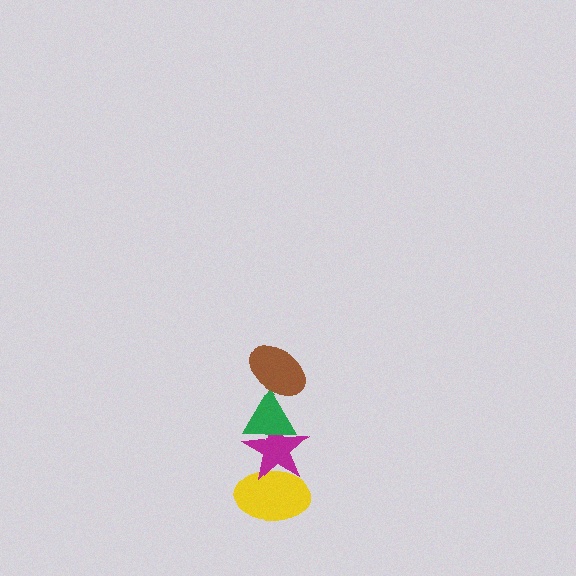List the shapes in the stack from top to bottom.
From top to bottom: the brown ellipse, the green triangle, the magenta star, the yellow ellipse.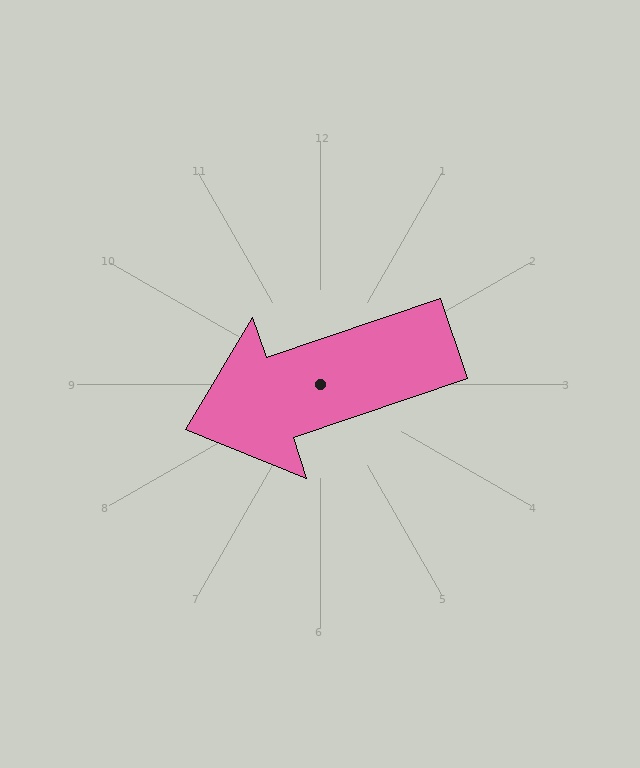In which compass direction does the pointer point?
West.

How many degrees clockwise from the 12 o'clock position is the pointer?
Approximately 251 degrees.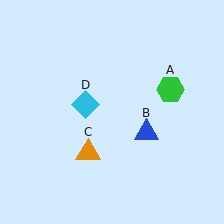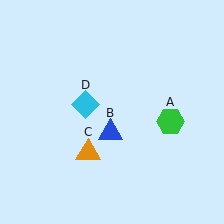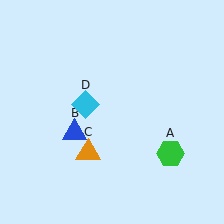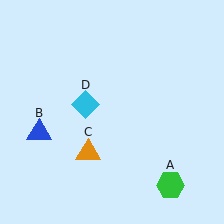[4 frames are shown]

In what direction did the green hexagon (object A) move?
The green hexagon (object A) moved down.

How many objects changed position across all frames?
2 objects changed position: green hexagon (object A), blue triangle (object B).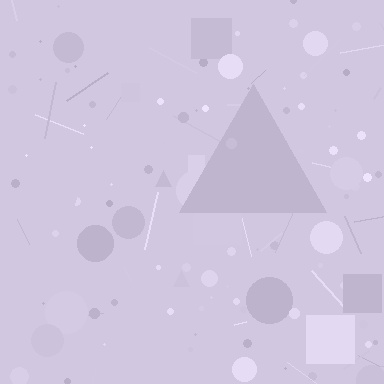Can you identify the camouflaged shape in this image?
The camouflaged shape is a triangle.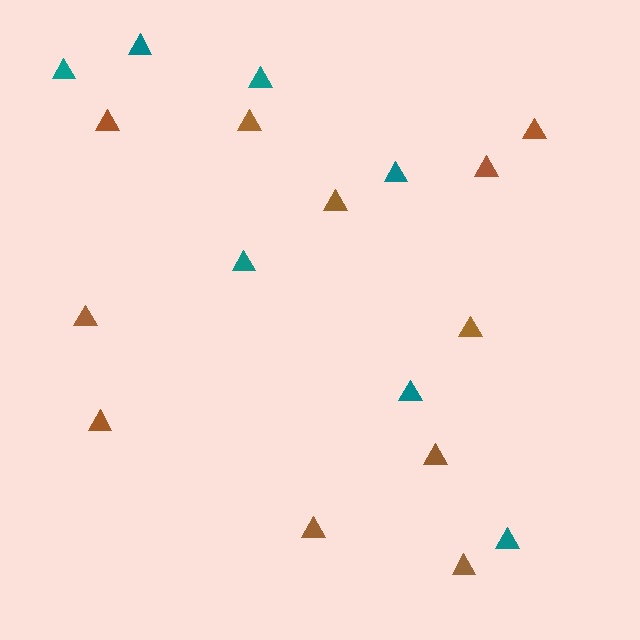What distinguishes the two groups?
There are 2 groups: one group of brown triangles (11) and one group of teal triangles (7).